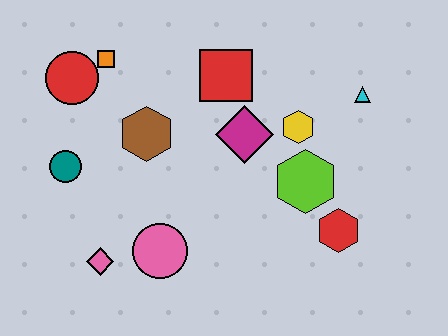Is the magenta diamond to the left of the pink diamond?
No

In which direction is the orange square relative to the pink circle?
The orange square is above the pink circle.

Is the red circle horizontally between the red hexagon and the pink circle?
No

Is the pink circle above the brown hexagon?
No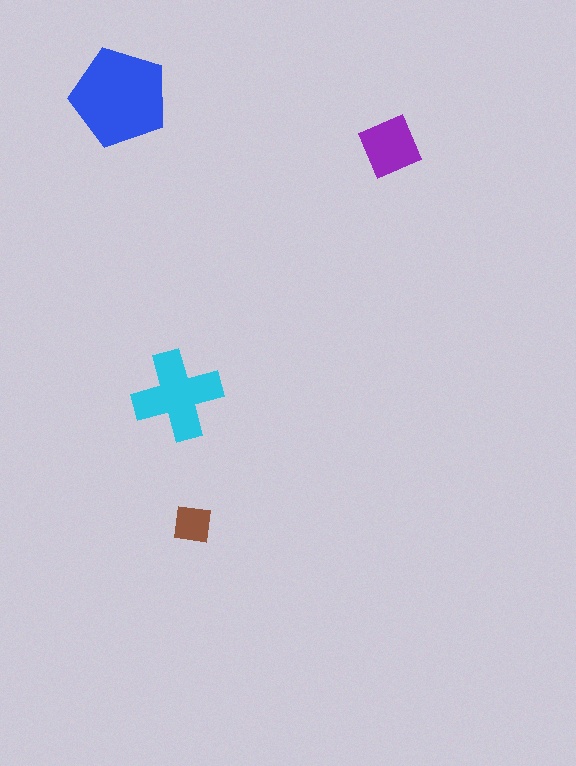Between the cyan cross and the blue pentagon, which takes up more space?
The blue pentagon.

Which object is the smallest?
The brown square.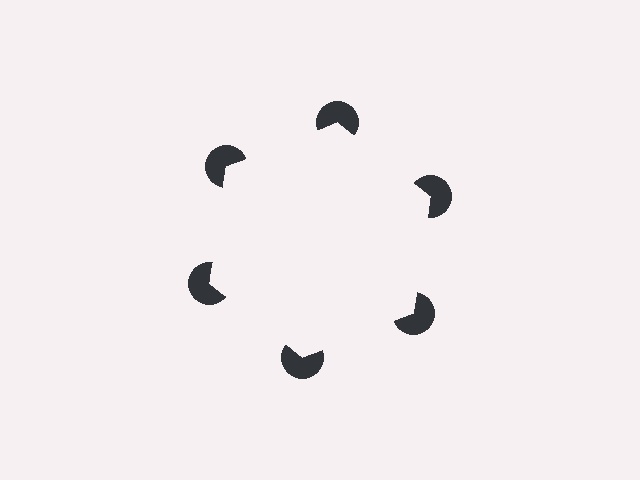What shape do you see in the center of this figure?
An illusory hexagon — its edges are inferred from the aligned wedge cuts in the pac-man discs, not physically drawn.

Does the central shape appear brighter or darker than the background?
It typically appears slightly brighter than the background, even though no actual brightness change is drawn.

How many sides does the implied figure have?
6 sides.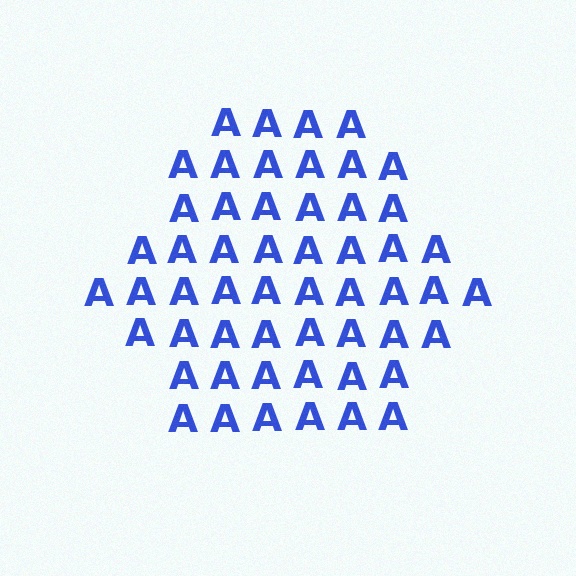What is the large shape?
The large shape is a hexagon.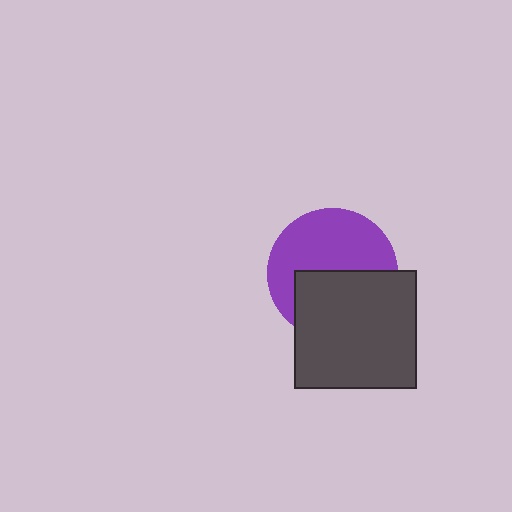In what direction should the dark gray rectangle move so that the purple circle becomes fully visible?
The dark gray rectangle should move down. That is the shortest direction to clear the overlap and leave the purple circle fully visible.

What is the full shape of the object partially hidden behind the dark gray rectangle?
The partially hidden object is a purple circle.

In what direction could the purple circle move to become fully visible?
The purple circle could move up. That would shift it out from behind the dark gray rectangle entirely.